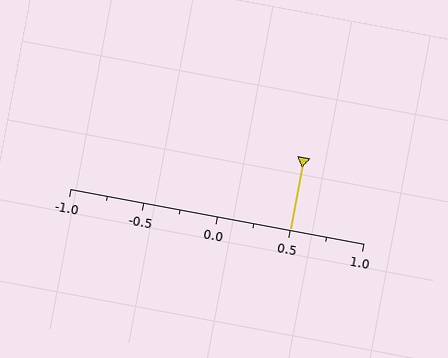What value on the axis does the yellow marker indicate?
The marker indicates approximately 0.5.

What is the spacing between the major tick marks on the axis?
The major ticks are spaced 0.5 apart.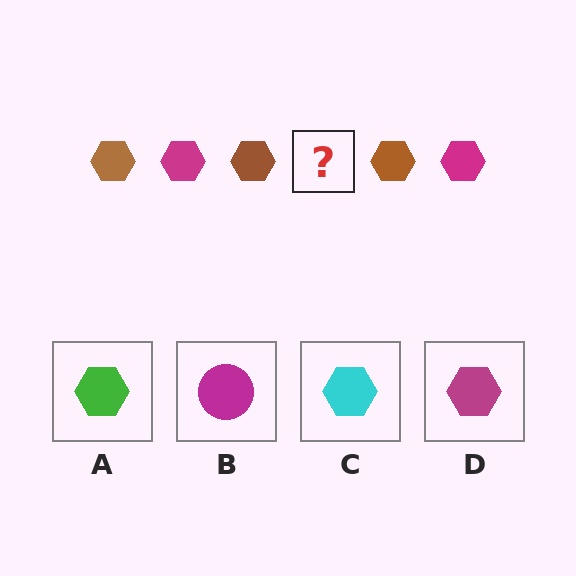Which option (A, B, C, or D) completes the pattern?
D.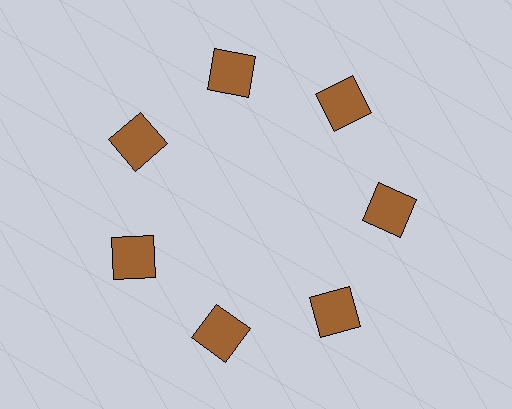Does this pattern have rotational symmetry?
Yes, this pattern has 7-fold rotational symmetry. It looks the same after rotating 51 degrees around the center.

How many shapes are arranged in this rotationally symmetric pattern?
There are 7 shapes, arranged in 7 groups of 1.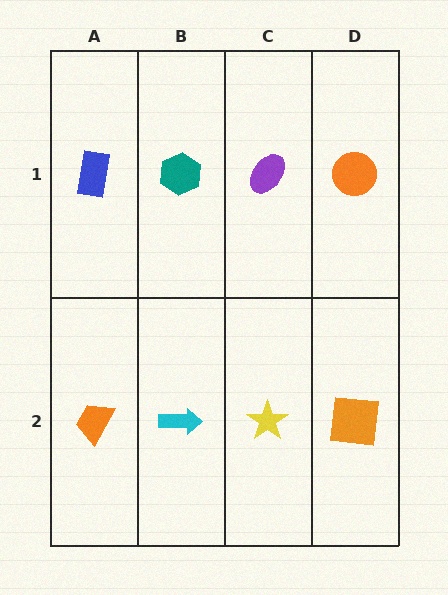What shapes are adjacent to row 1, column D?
An orange square (row 2, column D), a purple ellipse (row 1, column C).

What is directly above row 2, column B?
A teal hexagon.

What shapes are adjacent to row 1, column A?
An orange trapezoid (row 2, column A), a teal hexagon (row 1, column B).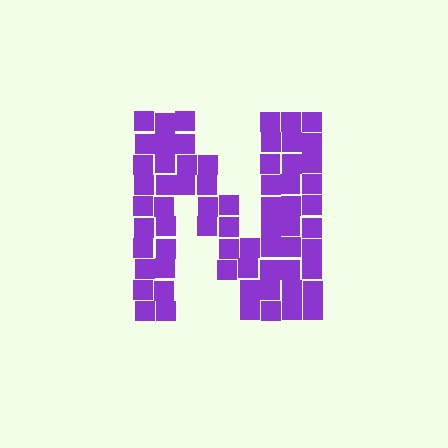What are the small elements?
The small elements are squares.